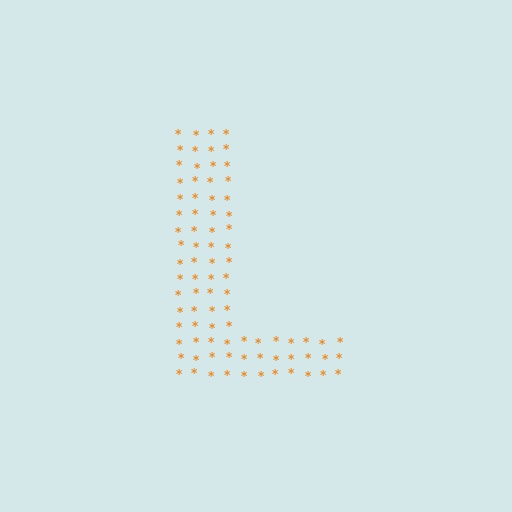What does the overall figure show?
The overall figure shows the letter L.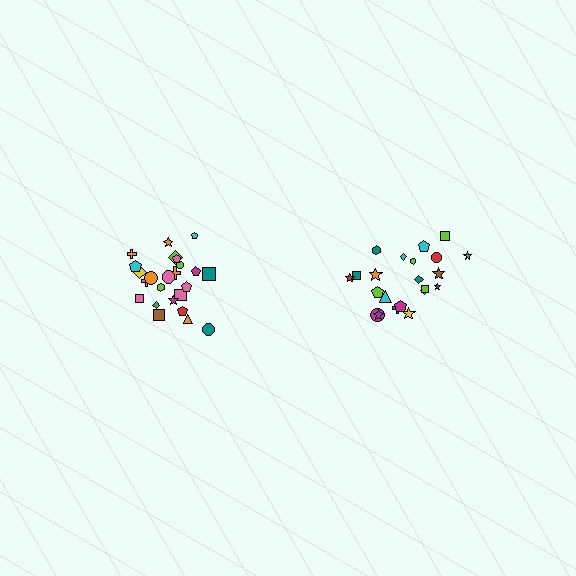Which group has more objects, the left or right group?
The left group.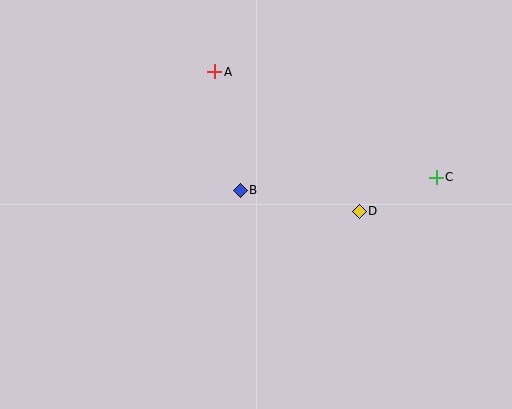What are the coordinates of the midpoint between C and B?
The midpoint between C and B is at (338, 184).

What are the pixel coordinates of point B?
Point B is at (240, 190).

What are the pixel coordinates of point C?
Point C is at (436, 177).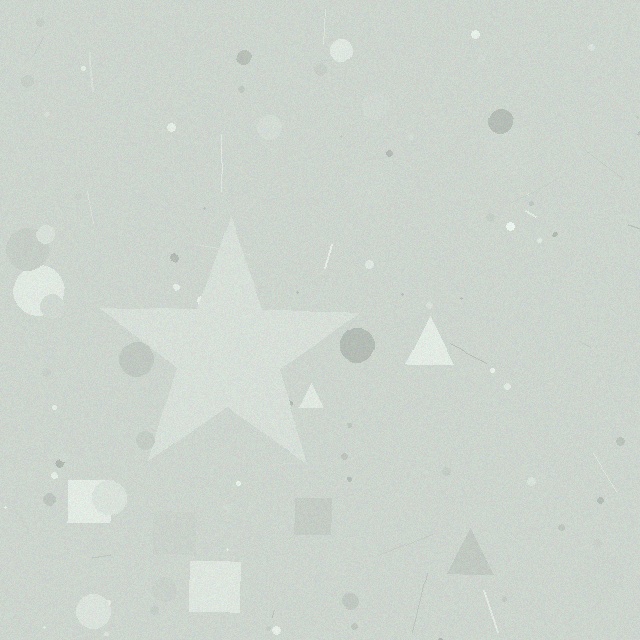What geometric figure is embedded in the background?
A star is embedded in the background.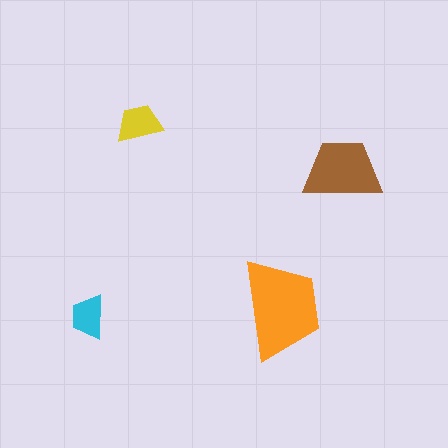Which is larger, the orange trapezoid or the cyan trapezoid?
The orange one.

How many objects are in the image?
There are 4 objects in the image.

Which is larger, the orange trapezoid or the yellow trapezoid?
The orange one.